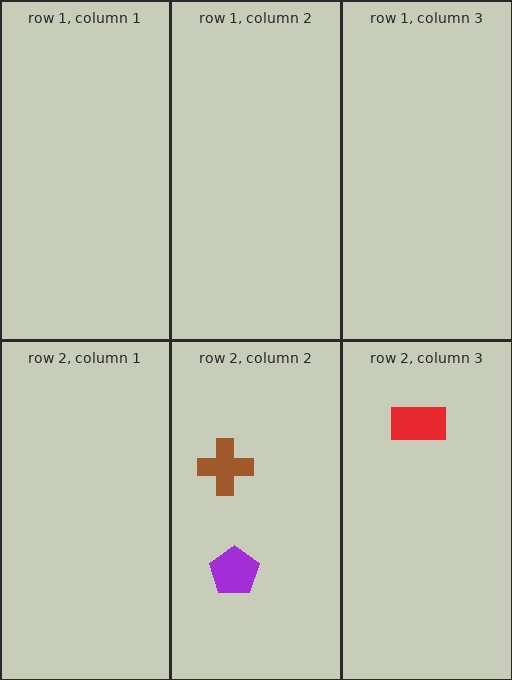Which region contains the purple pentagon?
The row 2, column 2 region.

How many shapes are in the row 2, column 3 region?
1.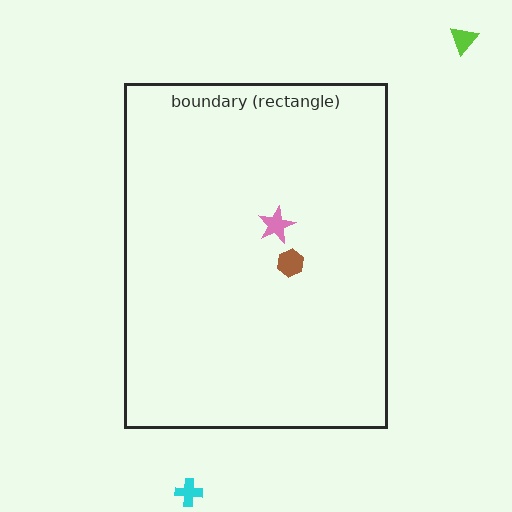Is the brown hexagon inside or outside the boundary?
Inside.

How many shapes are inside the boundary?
2 inside, 2 outside.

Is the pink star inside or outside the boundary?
Inside.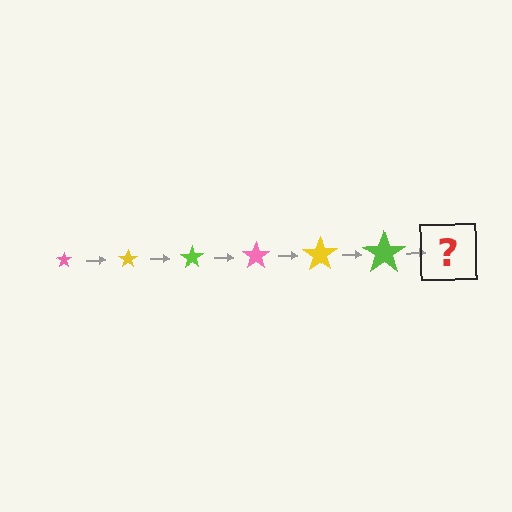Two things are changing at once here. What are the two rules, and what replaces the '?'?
The two rules are that the star grows larger each step and the color cycles through pink, yellow, and lime. The '?' should be a pink star, larger than the previous one.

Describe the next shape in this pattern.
It should be a pink star, larger than the previous one.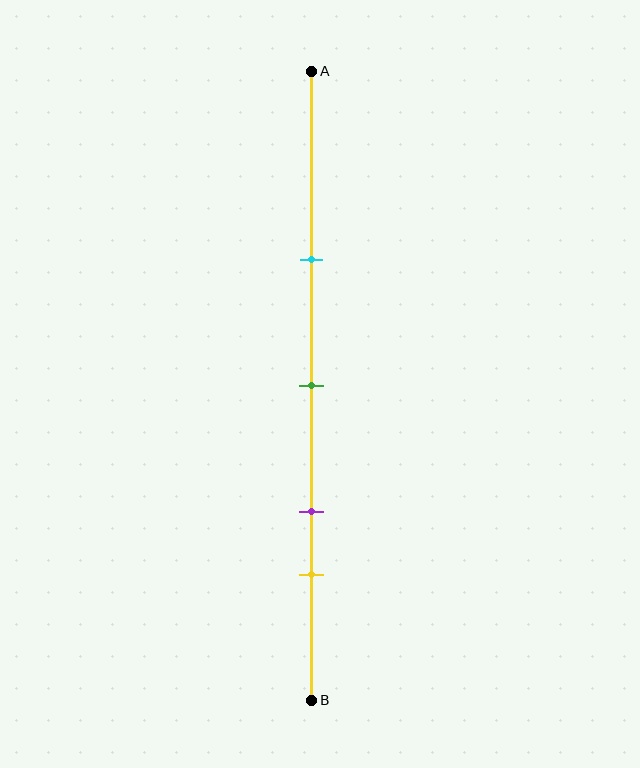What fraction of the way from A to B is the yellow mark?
The yellow mark is approximately 80% (0.8) of the way from A to B.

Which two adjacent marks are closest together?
The purple and yellow marks are the closest adjacent pair.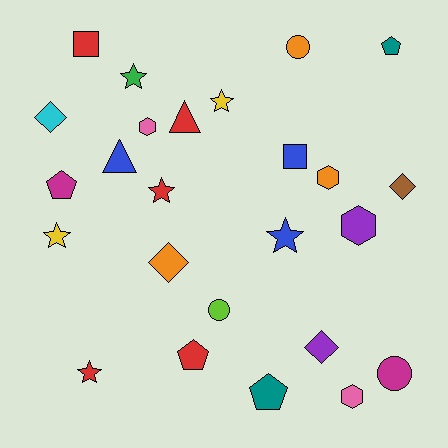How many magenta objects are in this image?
There are 2 magenta objects.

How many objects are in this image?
There are 25 objects.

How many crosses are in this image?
There are no crosses.